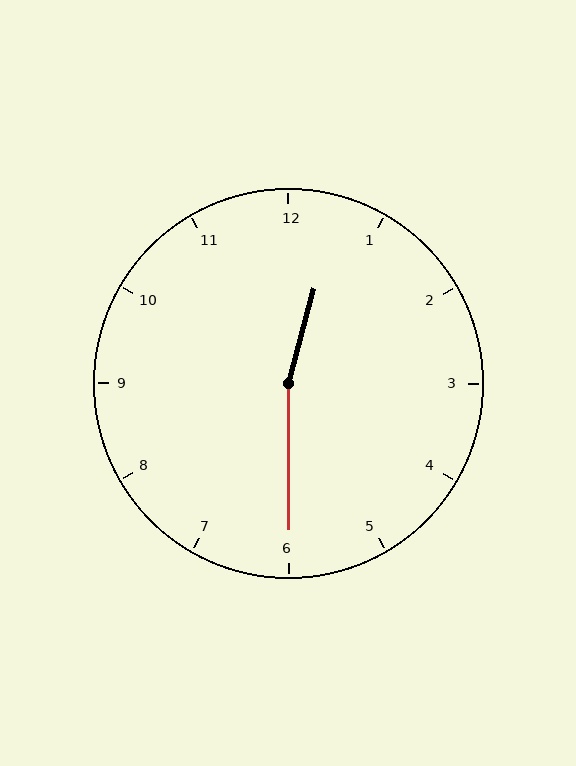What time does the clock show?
12:30.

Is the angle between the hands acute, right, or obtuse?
It is obtuse.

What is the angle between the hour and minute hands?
Approximately 165 degrees.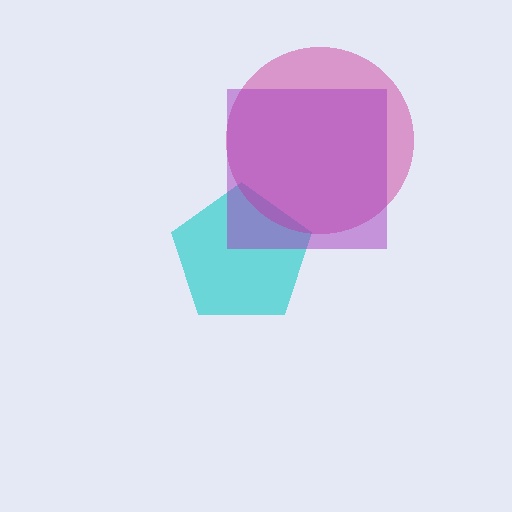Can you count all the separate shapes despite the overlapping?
Yes, there are 3 separate shapes.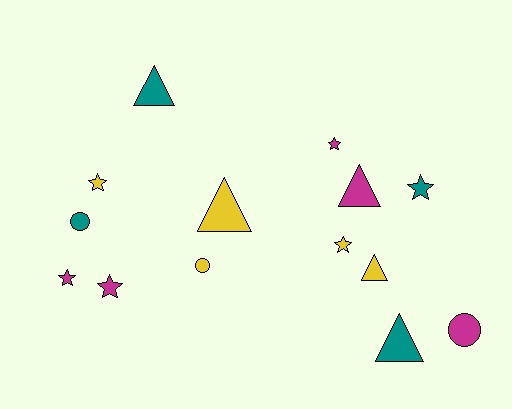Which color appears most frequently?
Yellow, with 5 objects.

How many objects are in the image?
There are 14 objects.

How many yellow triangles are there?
There are 2 yellow triangles.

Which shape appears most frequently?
Star, with 6 objects.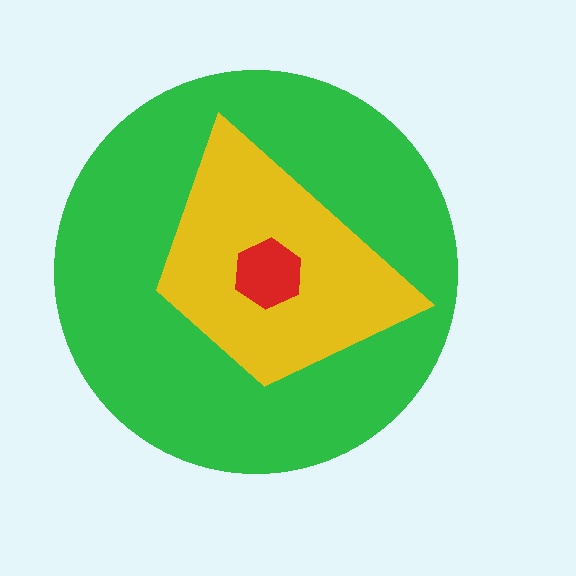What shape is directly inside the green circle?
The yellow trapezoid.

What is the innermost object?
The red hexagon.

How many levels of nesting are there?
3.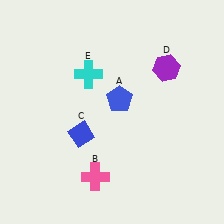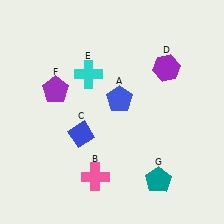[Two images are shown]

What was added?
A purple pentagon (F), a teal pentagon (G) were added in Image 2.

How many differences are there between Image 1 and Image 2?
There are 2 differences between the two images.